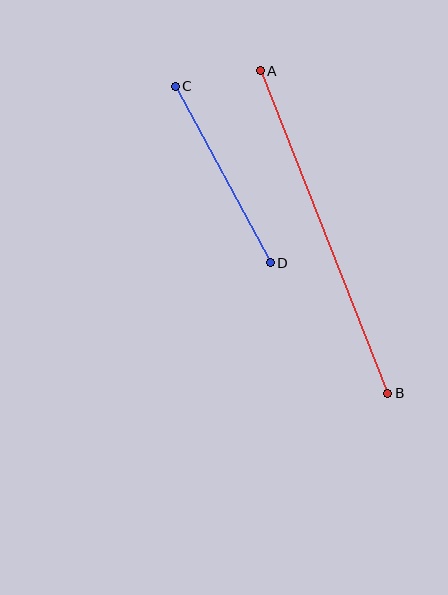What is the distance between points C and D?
The distance is approximately 201 pixels.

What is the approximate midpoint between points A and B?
The midpoint is at approximately (324, 232) pixels.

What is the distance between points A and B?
The distance is approximately 347 pixels.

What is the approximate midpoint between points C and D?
The midpoint is at approximately (223, 175) pixels.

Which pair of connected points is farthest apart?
Points A and B are farthest apart.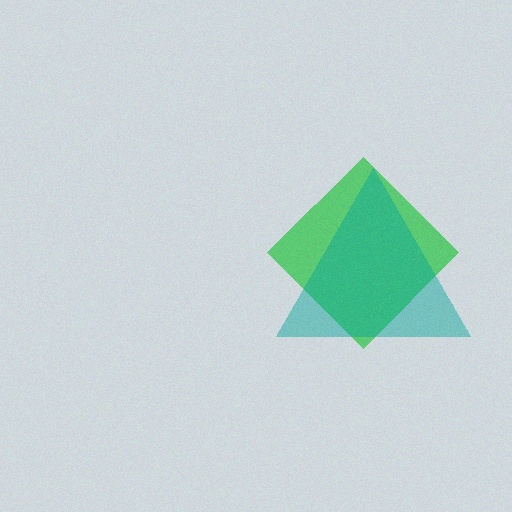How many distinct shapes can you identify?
There are 2 distinct shapes: a green diamond, a teal triangle.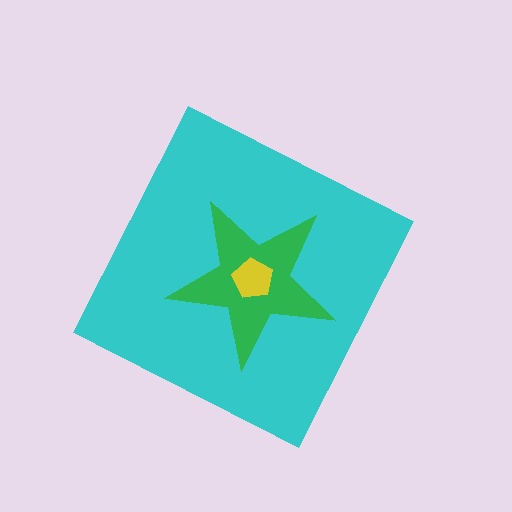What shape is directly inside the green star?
The yellow pentagon.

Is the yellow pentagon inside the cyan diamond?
Yes.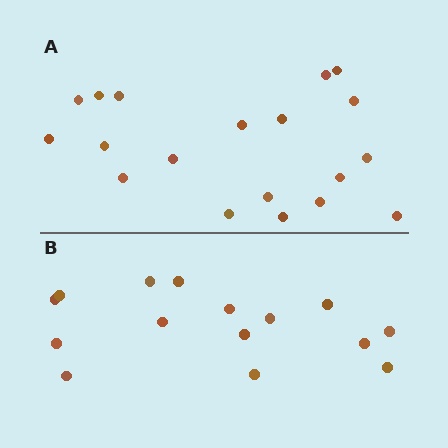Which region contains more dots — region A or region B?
Region A (the top region) has more dots.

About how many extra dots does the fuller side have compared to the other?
Region A has about 4 more dots than region B.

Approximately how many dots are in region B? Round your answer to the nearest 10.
About 20 dots. (The exact count is 15, which rounds to 20.)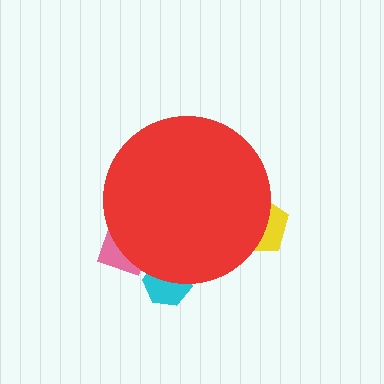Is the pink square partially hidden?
Yes, the pink square is partially hidden behind the red circle.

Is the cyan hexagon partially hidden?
Yes, the cyan hexagon is partially hidden behind the red circle.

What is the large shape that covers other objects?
A red circle.